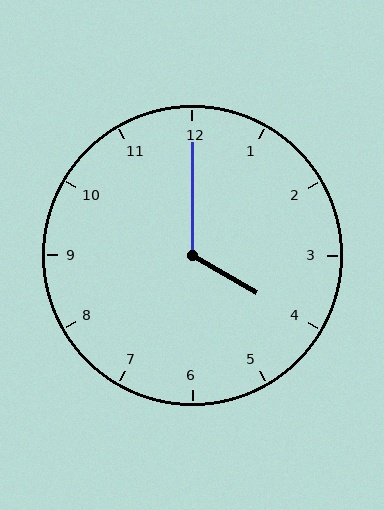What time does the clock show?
4:00.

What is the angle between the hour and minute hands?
Approximately 120 degrees.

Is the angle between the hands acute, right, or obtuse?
It is obtuse.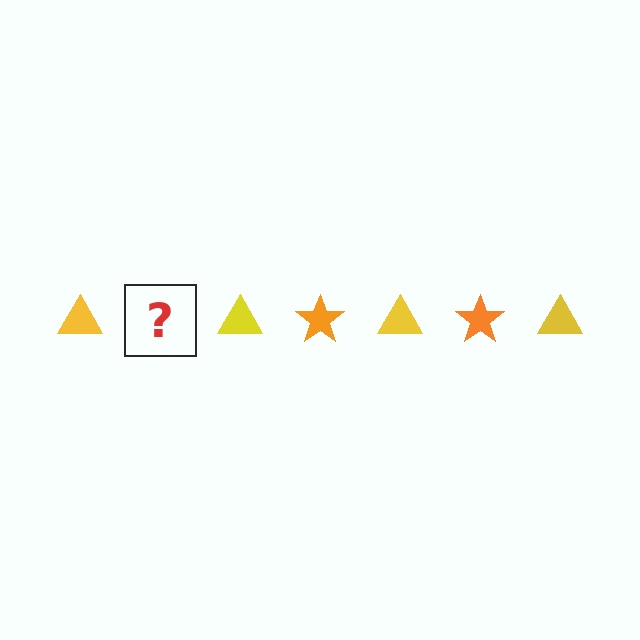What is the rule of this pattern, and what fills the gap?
The rule is that the pattern alternates between yellow triangle and orange star. The gap should be filled with an orange star.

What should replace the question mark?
The question mark should be replaced with an orange star.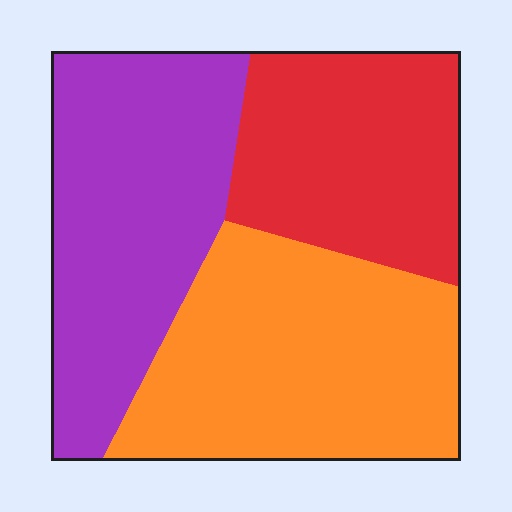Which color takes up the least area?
Red, at roughly 25%.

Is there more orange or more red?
Orange.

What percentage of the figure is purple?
Purple takes up between a quarter and a half of the figure.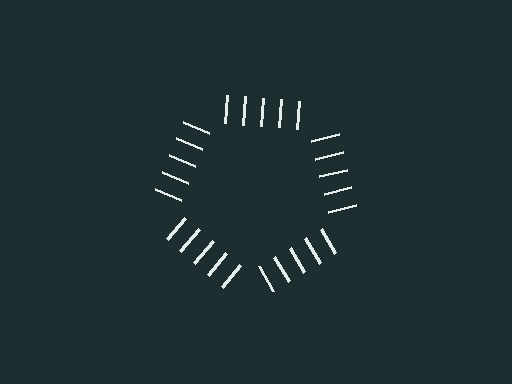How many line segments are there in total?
25 — 5 along each of the 5 edges.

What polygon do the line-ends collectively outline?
An illusory pentagon — the line segments terminate on its edges but no continuous stroke is drawn.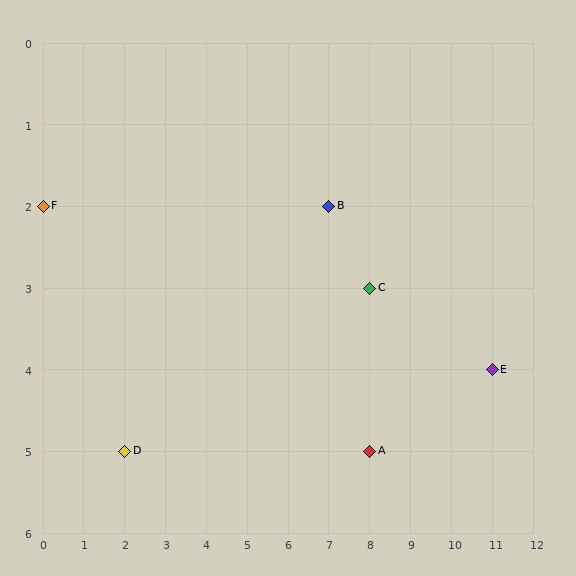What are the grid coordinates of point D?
Point D is at grid coordinates (2, 5).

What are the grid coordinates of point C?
Point C is at grid coordinates (8, 3).